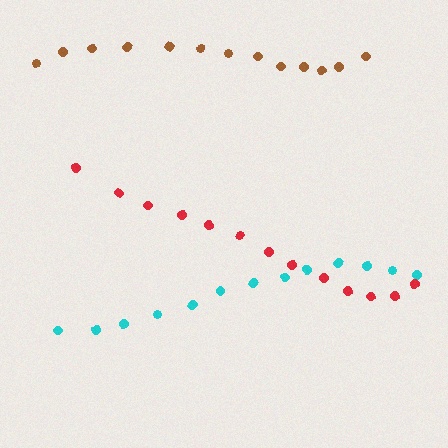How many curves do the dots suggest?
There are 3 distinct paths.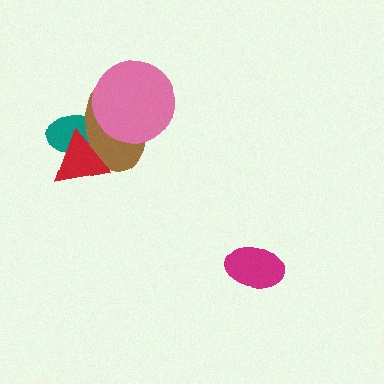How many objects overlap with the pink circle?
1 object overlaps with the pink circle.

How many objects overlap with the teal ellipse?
2 objects overlap with the teal ellipse.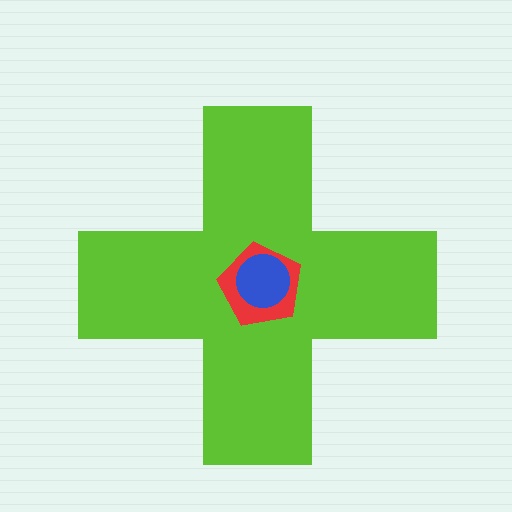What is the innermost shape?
The blue circle.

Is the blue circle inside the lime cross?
Yes.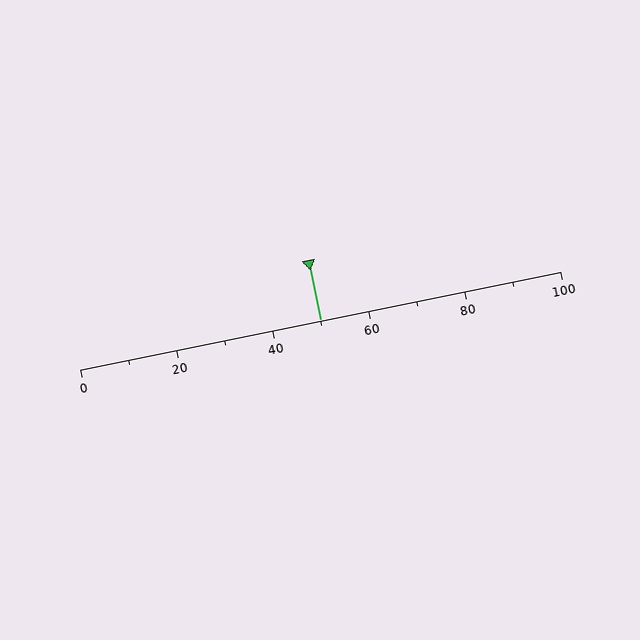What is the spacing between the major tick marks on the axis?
The major ticks are spaced 20 apart.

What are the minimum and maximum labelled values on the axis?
The axis runs from 0 to 100.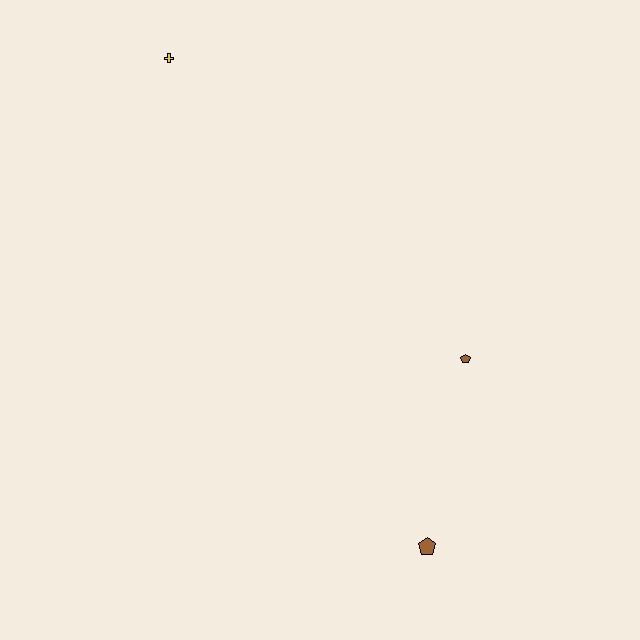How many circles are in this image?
There are no circles.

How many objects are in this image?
There are 3 objects.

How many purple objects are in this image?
There are no purple objects.